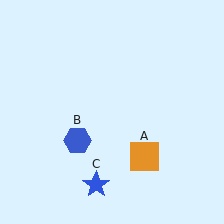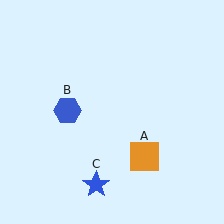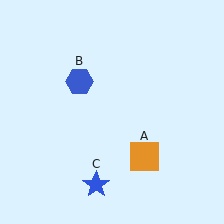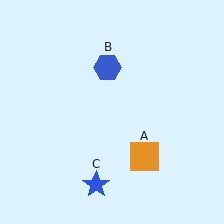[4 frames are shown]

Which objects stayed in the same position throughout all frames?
Orange square (object A) and blue star (object C) remained stationary.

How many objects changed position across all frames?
1 object changed position: blue hexagon (object B).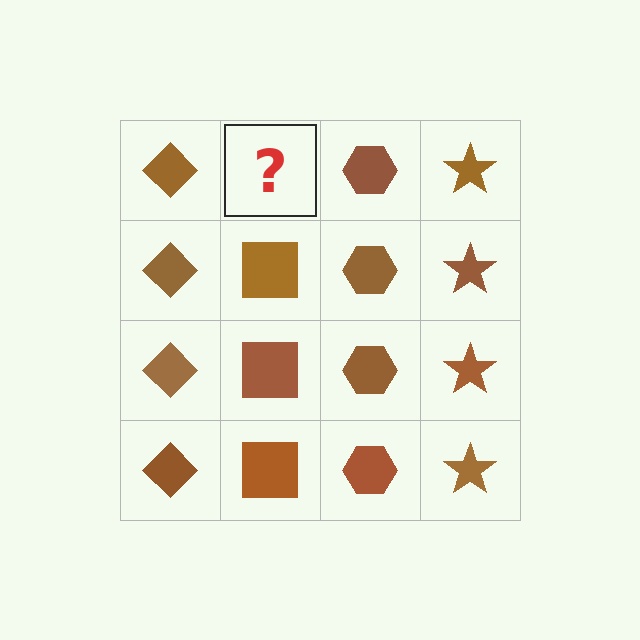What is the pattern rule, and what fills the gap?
The rule is that each column has a consistent shape. The gap should be filled with a brown square.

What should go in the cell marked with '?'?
The missing cell should contain a brown square.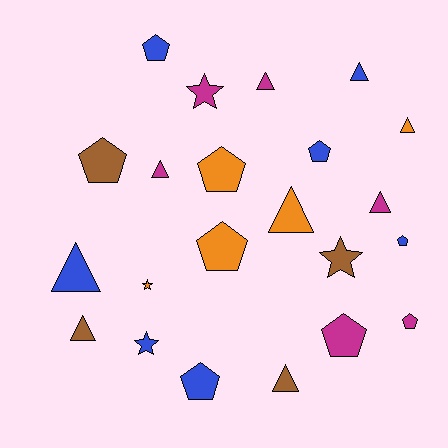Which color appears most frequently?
Blue, with 7 objects.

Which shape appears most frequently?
Pentagon, with 9 objects.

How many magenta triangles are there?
There are 3 magenta triangles.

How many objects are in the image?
There are 22 objects.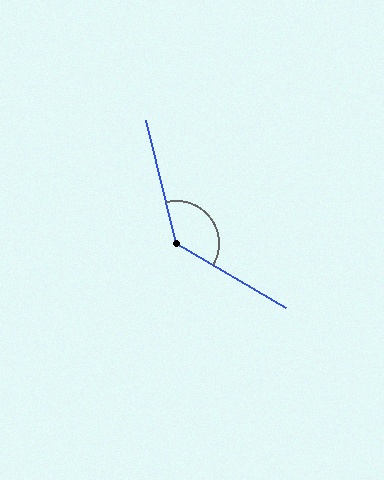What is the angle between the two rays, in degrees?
Approximately 134 degrees.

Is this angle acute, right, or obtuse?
It is obtuse.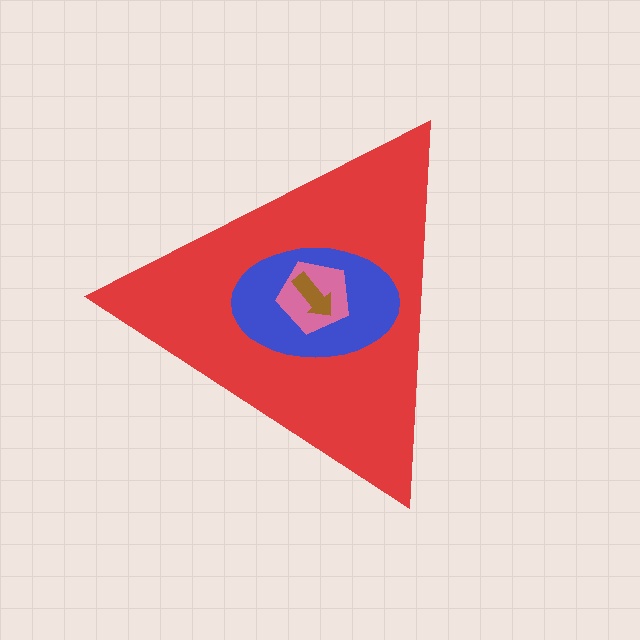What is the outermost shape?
The red triangle.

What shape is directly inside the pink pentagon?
The brown arrow.